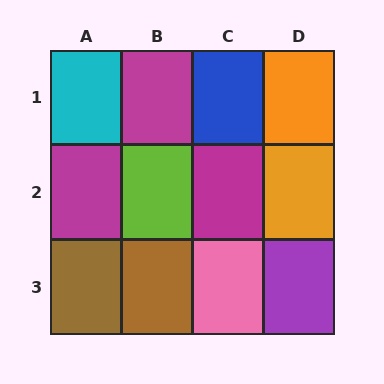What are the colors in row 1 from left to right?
Cyan, magenta, blue, orange.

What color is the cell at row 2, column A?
Magenta.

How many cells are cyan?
1 cell is cyan.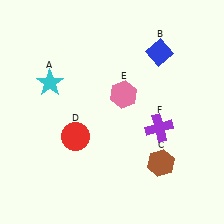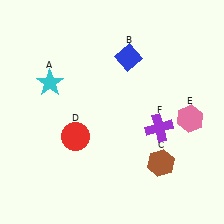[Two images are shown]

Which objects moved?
The objects that moved are: the blue diamond (B), the pink hexagon (E).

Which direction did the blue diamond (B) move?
The blue diamond (B) moved left.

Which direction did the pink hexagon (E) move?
The pink hexagon (E) moved right.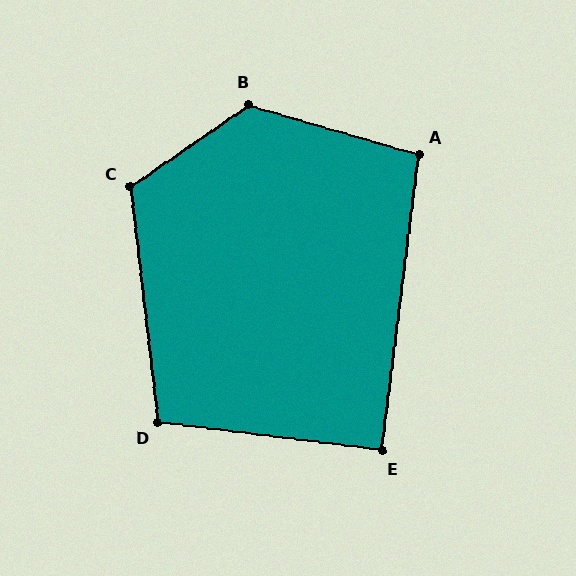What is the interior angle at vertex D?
Approximately 104 degrees (obtuse).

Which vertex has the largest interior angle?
B, at approximately 129 degrees.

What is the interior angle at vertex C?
Approximately 118 degrees (obtuse).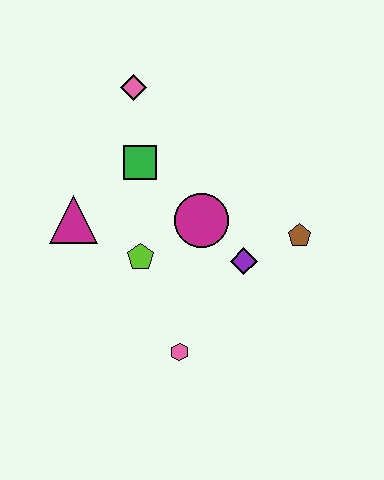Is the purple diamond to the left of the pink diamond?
No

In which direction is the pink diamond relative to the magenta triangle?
The pink diamond is above the magenta triangle.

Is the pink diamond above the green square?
Yes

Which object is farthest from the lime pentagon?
The pink diamond is farthest from the lime pentagon.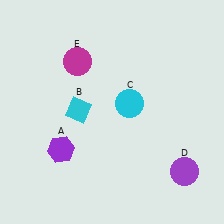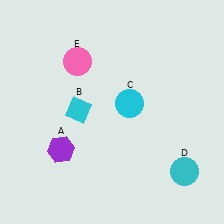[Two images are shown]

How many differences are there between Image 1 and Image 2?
There are 2 differences between the two images.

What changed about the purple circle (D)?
In Image 1, D is purple. In Image 2, it changed to cyan.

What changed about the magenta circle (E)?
In Image 1, E is magenta. In Image 2, it changed to pink.